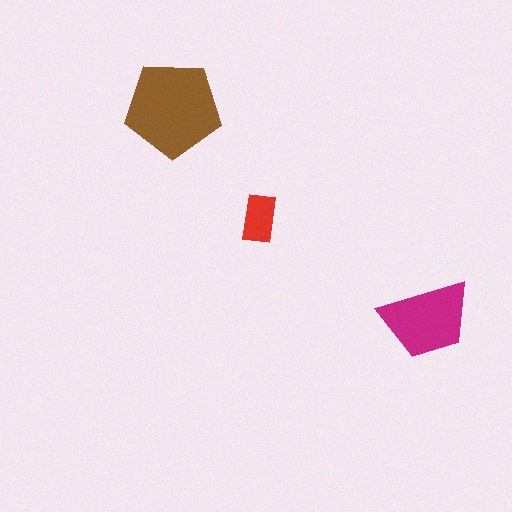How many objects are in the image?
There are 3 objects in the image.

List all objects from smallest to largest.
The red rectangle, the magenta trapezoid, the brown pentagon.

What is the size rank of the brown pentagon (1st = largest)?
1st.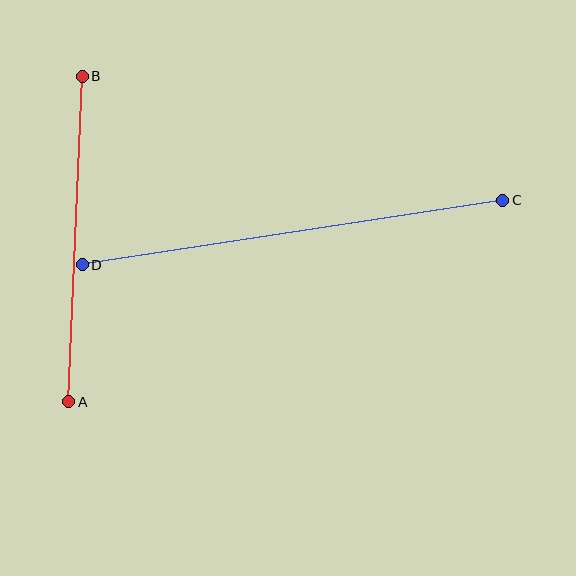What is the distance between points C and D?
The distance is approximately 426 pixels.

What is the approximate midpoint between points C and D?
The midpoint is at approximately (293, 232) pixels.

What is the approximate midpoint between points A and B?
The midpoint is at approximately (76, 239) pixels.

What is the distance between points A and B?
The distance is approximately 326 pixels.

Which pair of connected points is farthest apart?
Points C and D are farthest apart.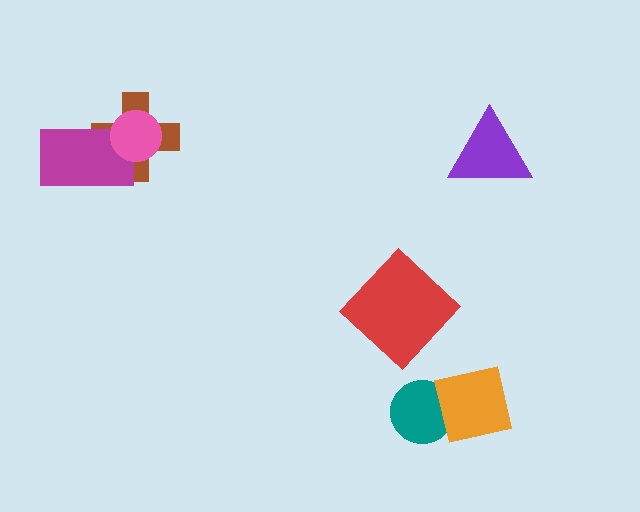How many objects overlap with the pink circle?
2 objects overlap with the pink circle.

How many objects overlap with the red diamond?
0 objects overlap with the red diamond.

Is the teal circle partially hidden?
Yes, it is partially covered by another shape.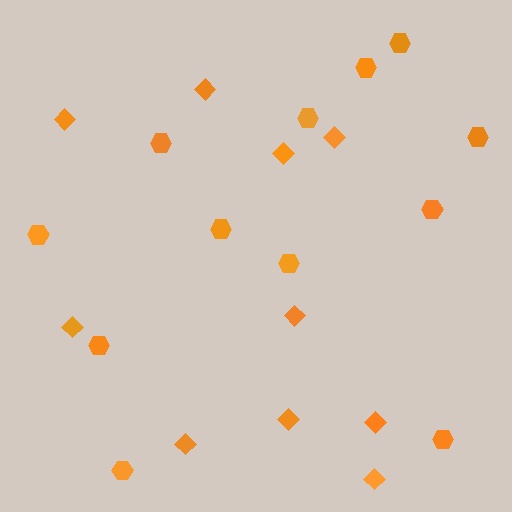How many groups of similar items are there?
There are 2 groups: one group of hexagons (12) and one group of diamonds (10).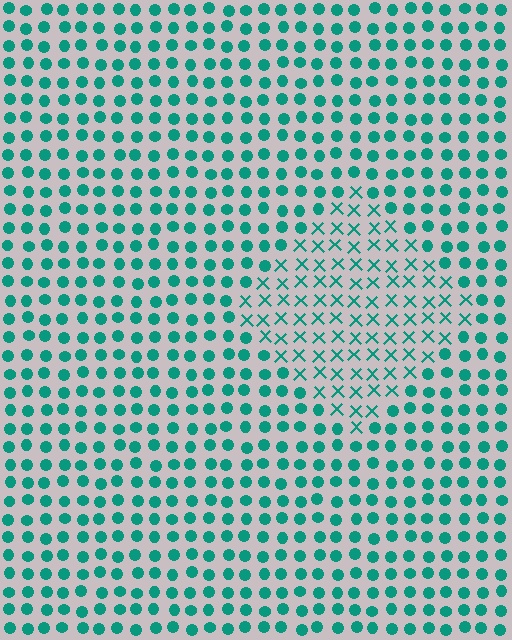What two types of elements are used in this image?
The image uses X marks inside the diamond region and circles outside it.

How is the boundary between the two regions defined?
The boundary is defined by a change in element shape: X marks inside vs. circles outside. All elements share the same color and spacing.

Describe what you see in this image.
The image is filled with small teal elements arranged in a uniform grid. A diamond-shaped region contains X marks, while the surrounding area contains circles. The boundary is defined purely by the change in element shape.